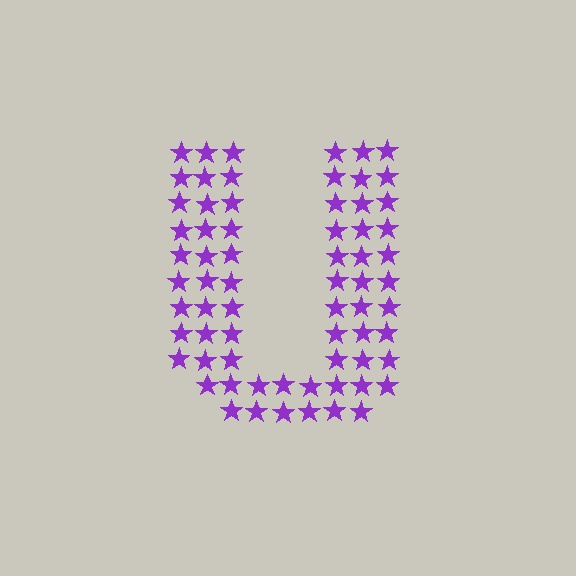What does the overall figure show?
The overall figure shows the letter U.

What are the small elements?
The small elements are stars.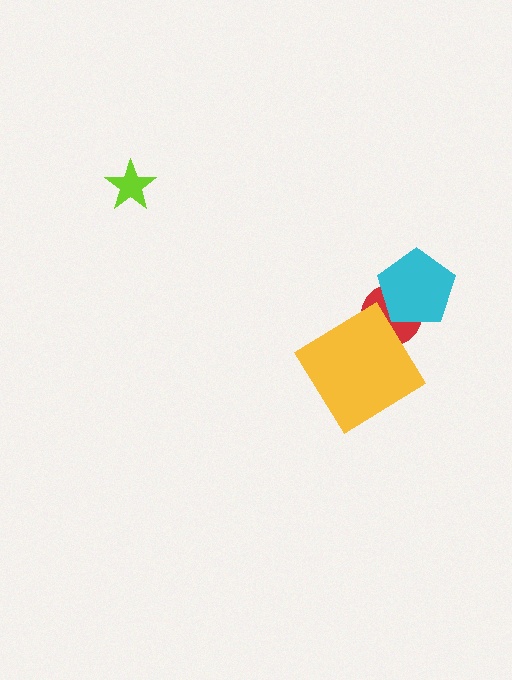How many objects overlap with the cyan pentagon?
1 object overlaps with the cyan pentagon.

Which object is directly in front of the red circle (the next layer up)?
The cyan pentagon is directly in front of the red circle.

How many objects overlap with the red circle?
2 objects overlap with the red circle.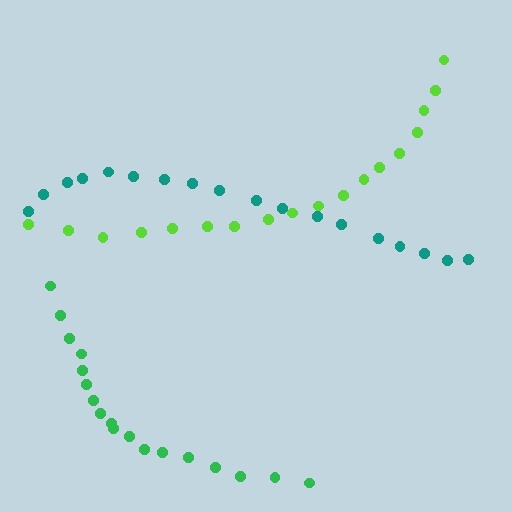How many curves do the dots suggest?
There are 3 distinct paths.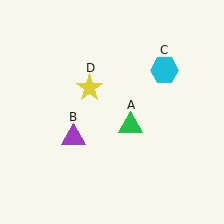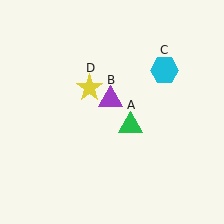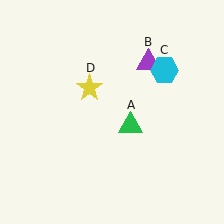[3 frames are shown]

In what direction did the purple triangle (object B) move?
The purple triangle (object B) moved up and to the right.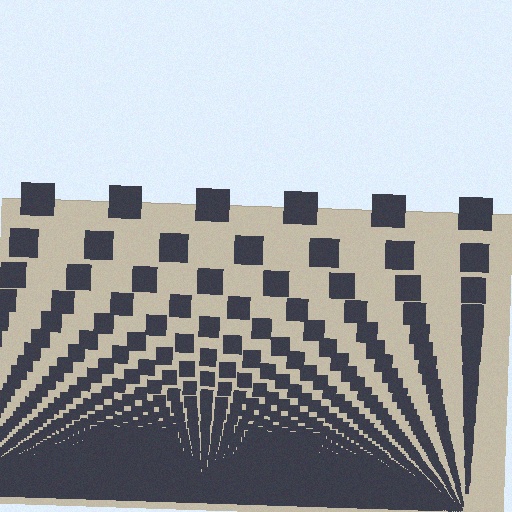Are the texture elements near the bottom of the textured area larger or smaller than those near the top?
Smaller. The gradient is inverted — elements near the bottom are smaller and denser.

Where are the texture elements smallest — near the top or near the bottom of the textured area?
Near the bottom.